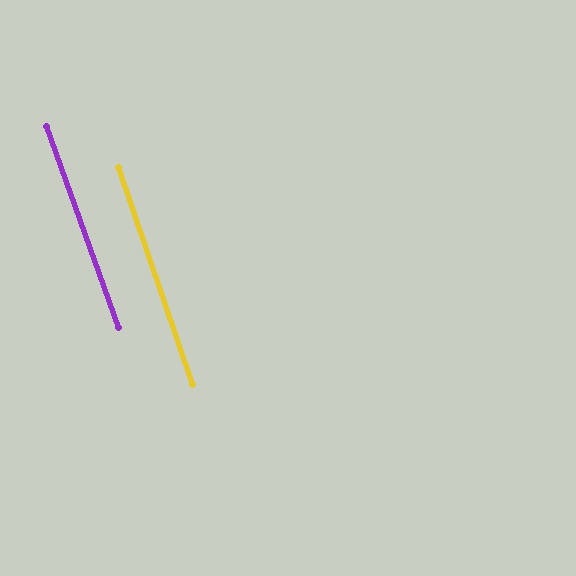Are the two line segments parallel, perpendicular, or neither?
Parallel — their directions differ by only 0.7°.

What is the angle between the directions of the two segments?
Approximately 1 degree.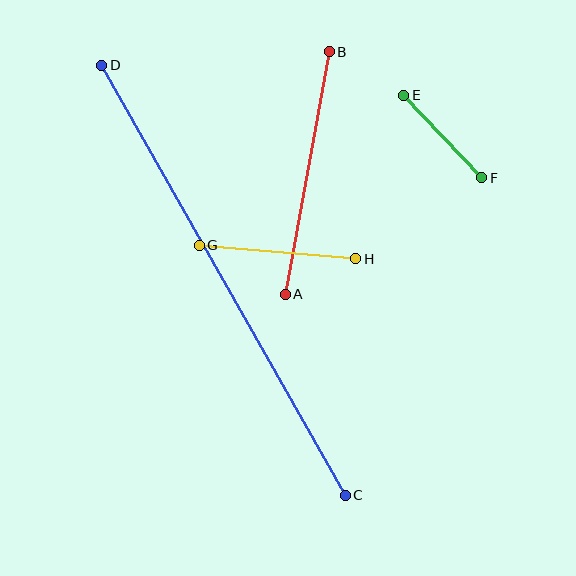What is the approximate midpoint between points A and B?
The midpoint is at approximately (307, 173) pixels.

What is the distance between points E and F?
The distance is approximately 114 pixels.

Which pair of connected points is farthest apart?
Points C and D are farthest apart.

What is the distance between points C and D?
The distance is approximately 494 pixels.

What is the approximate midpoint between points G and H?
The midpoint is at approximately (277, 252) pixels.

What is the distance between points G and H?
The distance is approximately 157 pixels.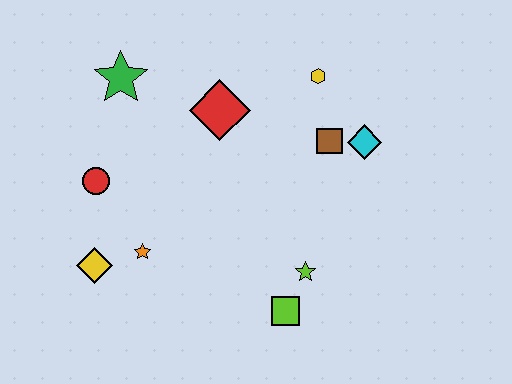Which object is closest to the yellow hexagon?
The brown square is closest to the yellow hexagon.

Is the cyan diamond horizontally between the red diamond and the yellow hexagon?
No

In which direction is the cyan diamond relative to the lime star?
The cyan diamond is above the lime star.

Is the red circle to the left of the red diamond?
Yes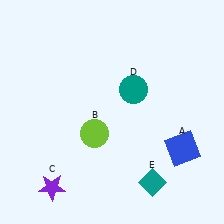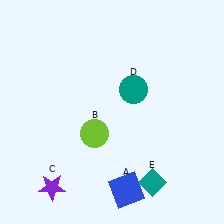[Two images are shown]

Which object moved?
The blue square (A) moved left.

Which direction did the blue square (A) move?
The blue square (A) moved left.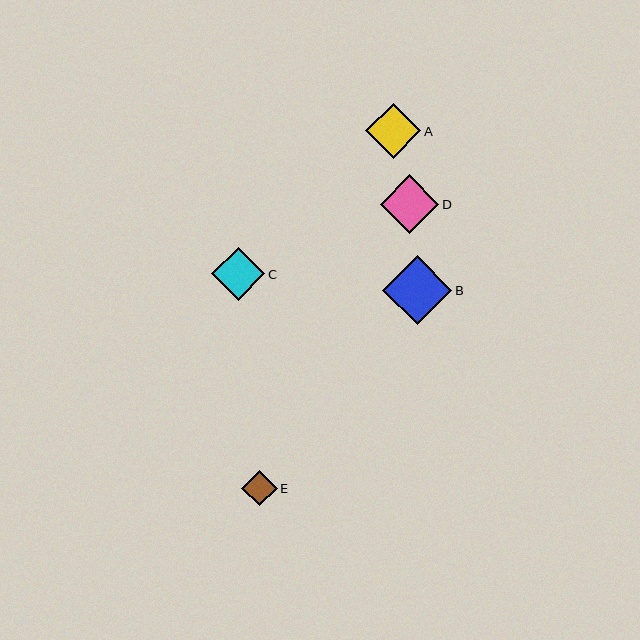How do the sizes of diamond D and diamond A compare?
Diamond D and diamond A are approximately the same size.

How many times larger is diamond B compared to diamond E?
Diamond B is approximately 2.0 times the size of diamond E.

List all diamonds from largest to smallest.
From largest to smallest: B, D, A, C, E.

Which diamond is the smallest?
Diamond E is the smallest with a size of approximately 35 pixels.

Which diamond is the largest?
Diamond B is the largest with a size of approximately 69 pixels.